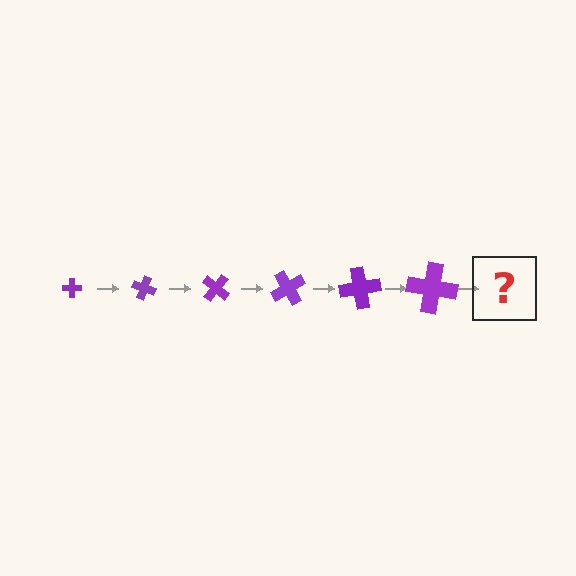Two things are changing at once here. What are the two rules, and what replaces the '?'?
The two rules are that the cross grows larger each step and it rotates 20 degrees each step. The '?' should be a cross, larger than the previous one and rotated 120 degrees from the start.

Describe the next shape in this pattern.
It should be a cross, larger than the previous one and rotated 120 degrees from the start.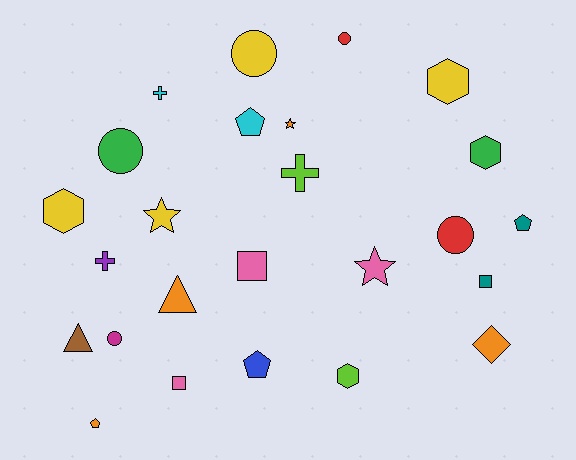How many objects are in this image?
There are 25 objects.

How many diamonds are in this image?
There is 1 diamond.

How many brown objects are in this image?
There is 1 brown object.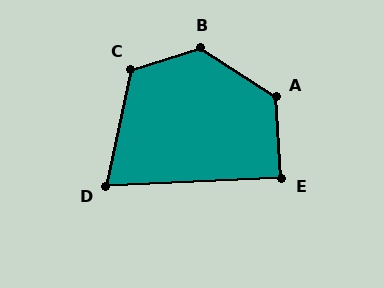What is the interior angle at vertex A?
Approximately 127 degrees (obtuse).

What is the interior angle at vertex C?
Approximately 119 degrees (obtuse).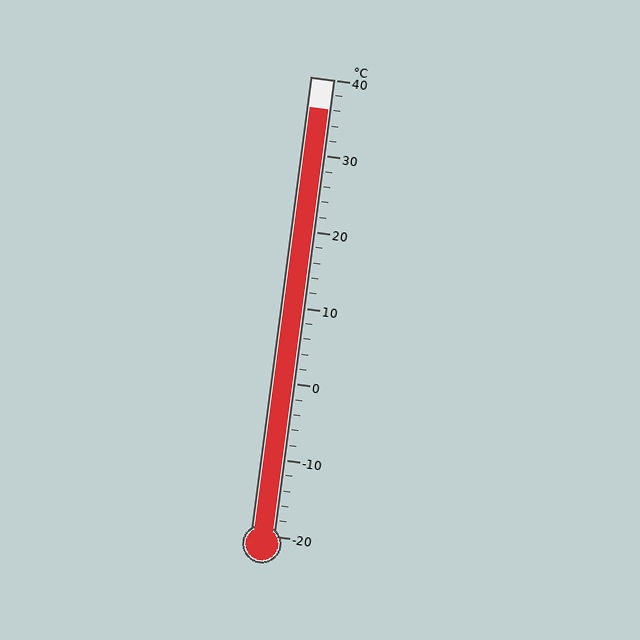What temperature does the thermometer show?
The thermometer shows approximately 36°C.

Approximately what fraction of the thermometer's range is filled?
The thermometer is filled to approximately 95% of its range.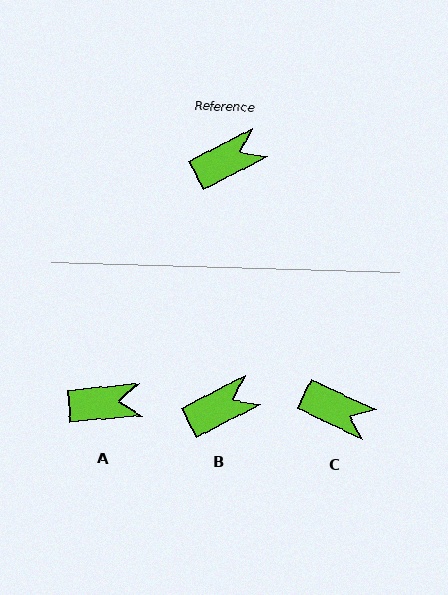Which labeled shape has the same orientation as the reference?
B.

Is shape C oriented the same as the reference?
No, it is off by about 52 degrees.